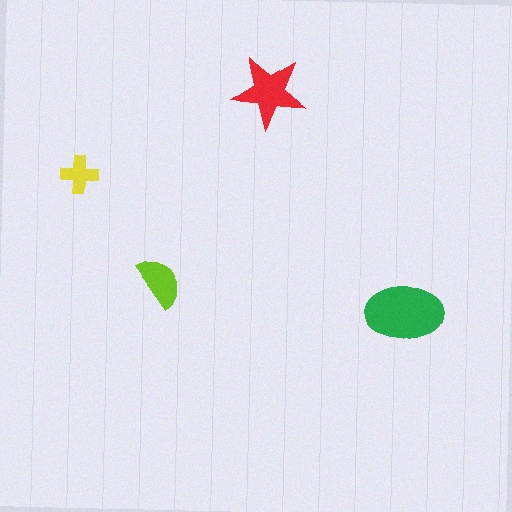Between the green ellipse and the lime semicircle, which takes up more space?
The green ellipse.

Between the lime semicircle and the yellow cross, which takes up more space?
The lime semicircle.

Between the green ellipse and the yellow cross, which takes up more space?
The green ellipse.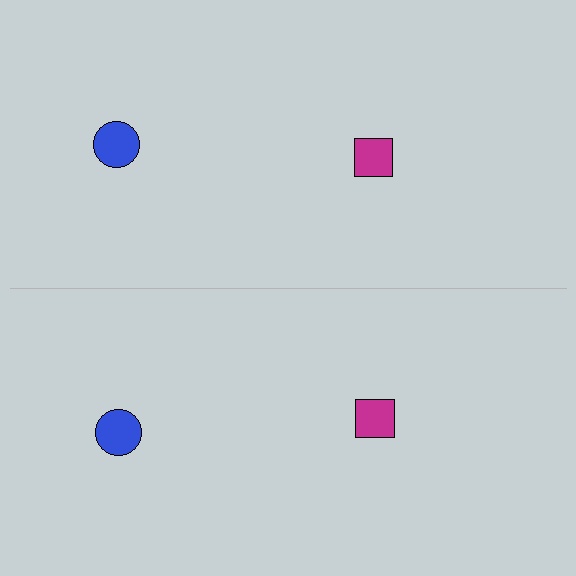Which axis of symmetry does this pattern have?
The pattern has a horizontal axis of symmetry running through the center of the image.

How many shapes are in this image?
There are 4 shapes in this image.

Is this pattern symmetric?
Yes, this pattern has bilateral (reflection) symmetry.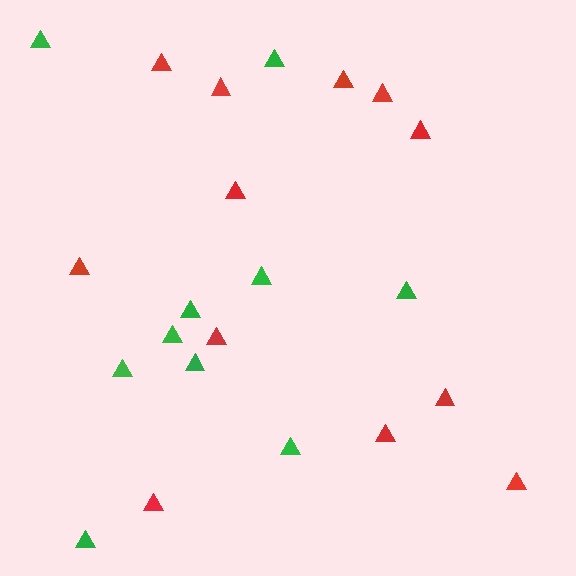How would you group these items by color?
There are 2 groups: one group of red triangles (12) and one group of green triangles (10).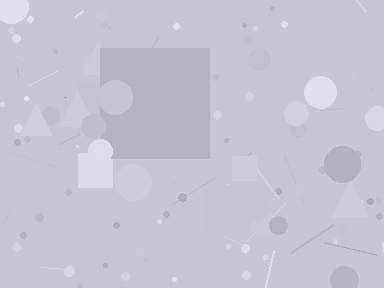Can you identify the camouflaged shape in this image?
The camouflaged shape is a square.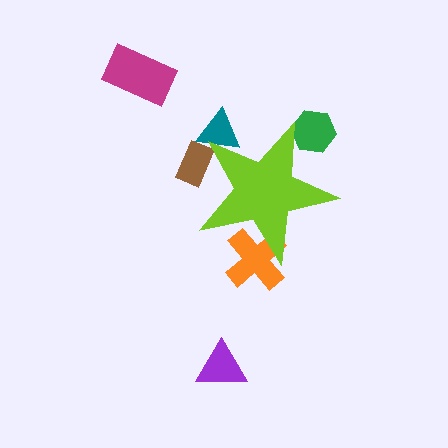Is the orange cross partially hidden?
Yes, the orange cross is partially hidden behind the lime star.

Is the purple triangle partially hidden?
No, the purple triangle is fully visible.